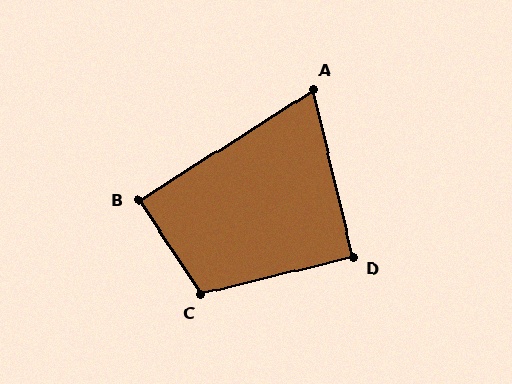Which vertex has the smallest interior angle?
A, at approximately 71 degrees.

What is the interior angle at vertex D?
Approximately 90 degrees (approximately right).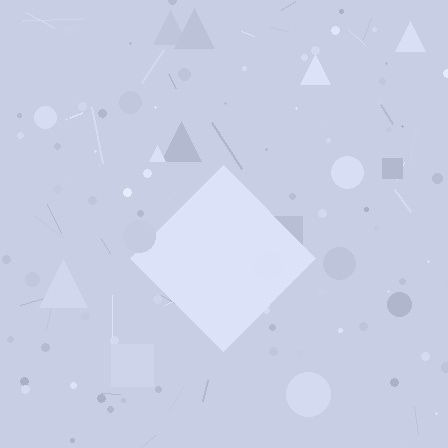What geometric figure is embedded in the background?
A diamond is embedded in the background.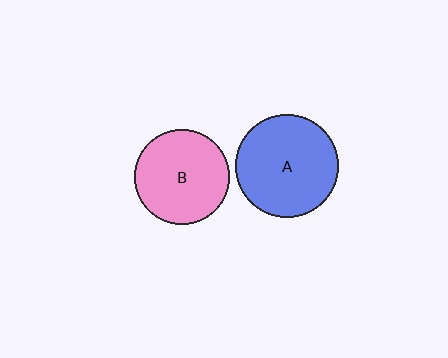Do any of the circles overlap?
No, none of the circles overlap.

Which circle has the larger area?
Circle A (blue).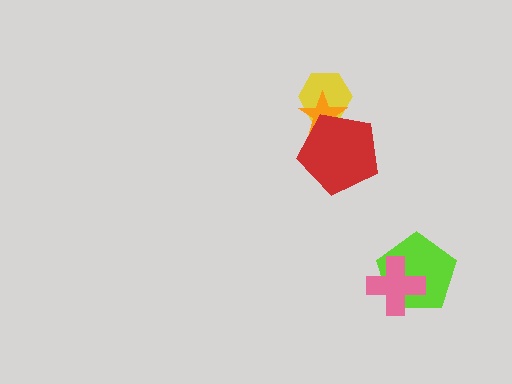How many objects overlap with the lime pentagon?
1 object overlaps with the lime pentagon.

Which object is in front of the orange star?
The red pentagon is in front of the orange star.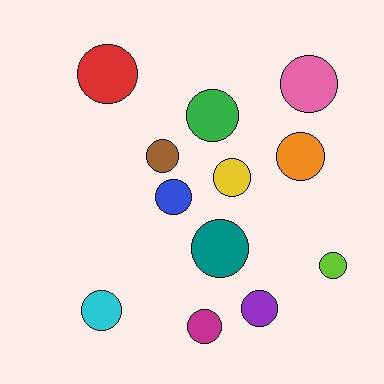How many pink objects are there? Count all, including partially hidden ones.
There is 1 pink object.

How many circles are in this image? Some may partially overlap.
There are 12 circles.